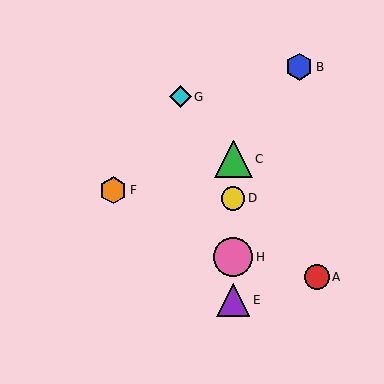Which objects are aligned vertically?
Objects C, D, E, H are aligned vertically.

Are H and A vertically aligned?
No, H is at x≈233 and A is at x≈317.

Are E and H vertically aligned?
Yes, both are at x≈233.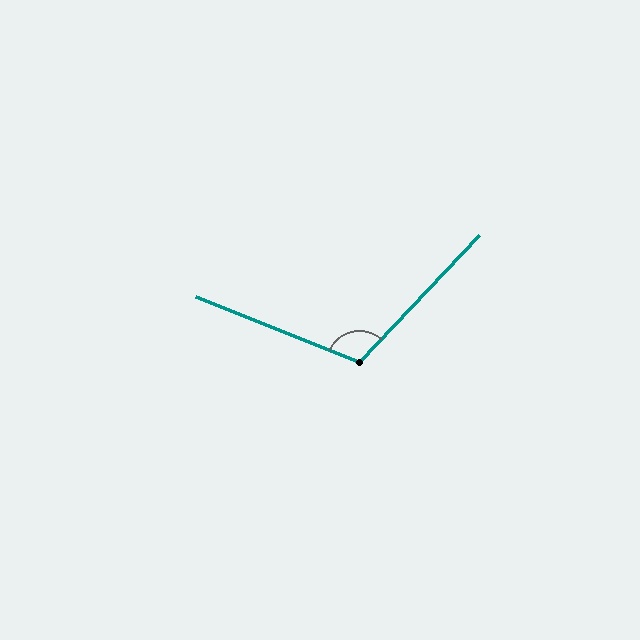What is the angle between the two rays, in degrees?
Approximately 111 degrees.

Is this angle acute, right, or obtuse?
It is obtuse.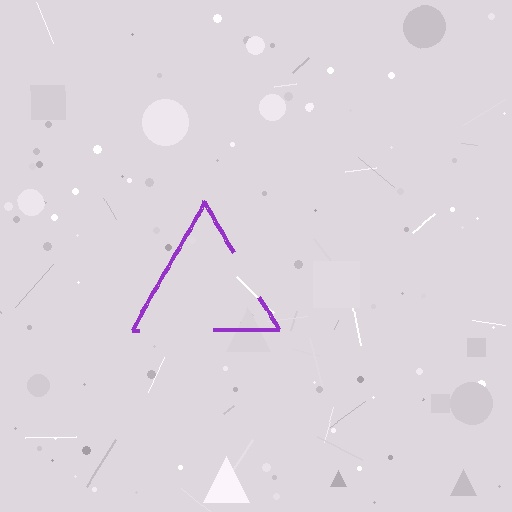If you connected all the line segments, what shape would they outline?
They would outline a triangle.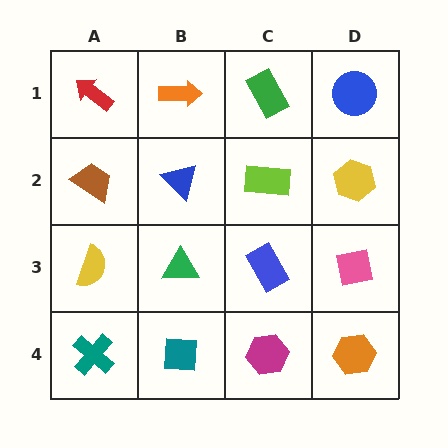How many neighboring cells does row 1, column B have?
3.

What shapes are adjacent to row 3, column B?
A blue triangle (row 2, column B), a teal square (row 4, column B), a yellow semicircle (row 3, column A), a blue rectangle (row 3, column C).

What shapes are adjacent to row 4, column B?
A green triangle (row 3, column B), a teal cross (row 4, column A), a magenta hexagon (row 4, column C).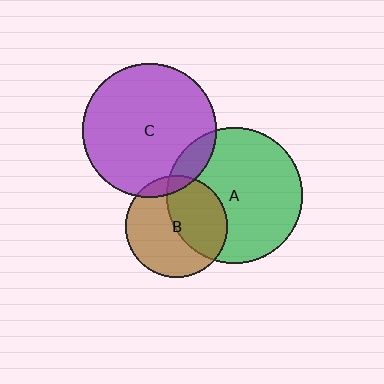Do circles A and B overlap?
Yes.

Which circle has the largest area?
Circle A (green).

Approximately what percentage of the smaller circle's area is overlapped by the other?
Approximately 45%.